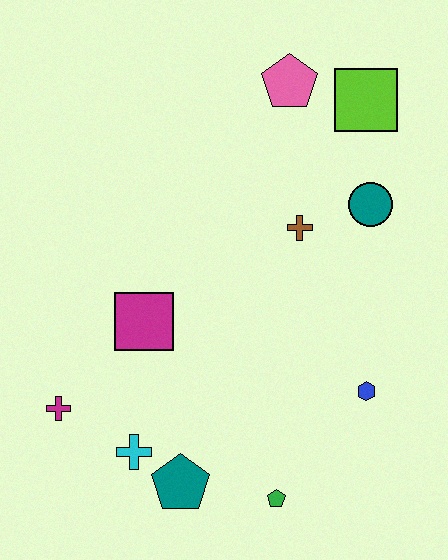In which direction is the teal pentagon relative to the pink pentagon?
The teal pentagon is below the pink pentagon.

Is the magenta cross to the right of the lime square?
No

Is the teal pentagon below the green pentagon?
No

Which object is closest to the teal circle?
The brown cross is closest to the teal circle.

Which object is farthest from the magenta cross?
The lime square is farthest from the magenta cross.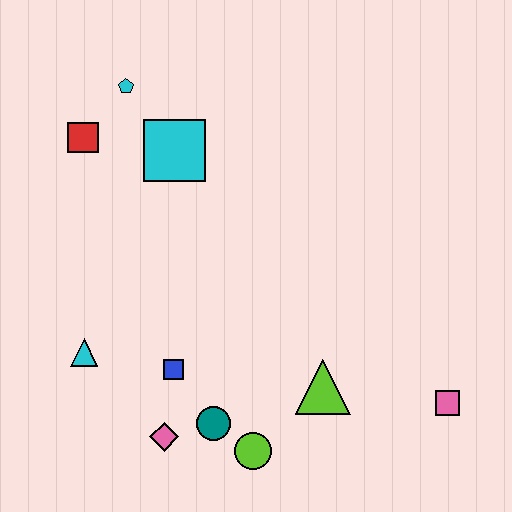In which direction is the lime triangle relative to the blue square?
The lime triangle is to the right of the blue square.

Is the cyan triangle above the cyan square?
No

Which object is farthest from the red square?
The pink square is farthest from the red square.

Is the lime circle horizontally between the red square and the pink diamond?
No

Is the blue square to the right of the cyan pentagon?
Yes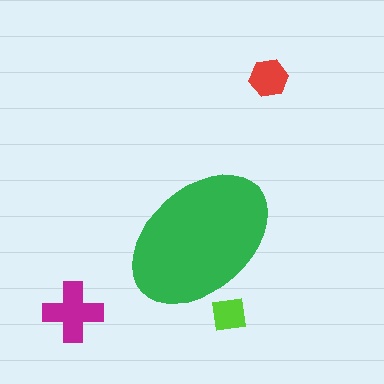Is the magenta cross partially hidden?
No, the magenta cross is fully visible.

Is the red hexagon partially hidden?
No, the red hexagon is fully visible.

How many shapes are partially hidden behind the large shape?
1 shape is partially hidden.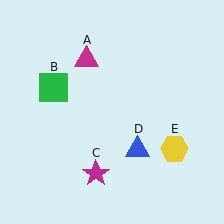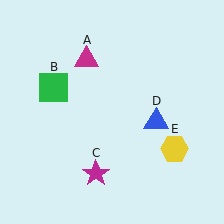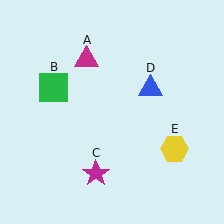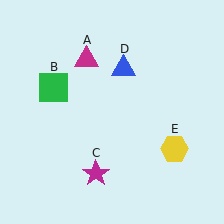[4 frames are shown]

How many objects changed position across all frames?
1 object changed position: blue triangle (object D).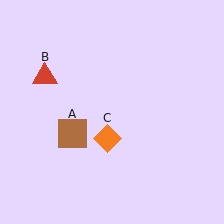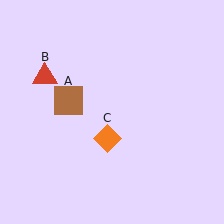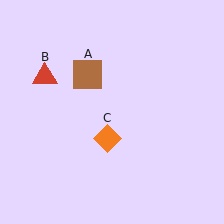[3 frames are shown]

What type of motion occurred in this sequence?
The brown square (object A) rotated clockwise around the center of the scene.